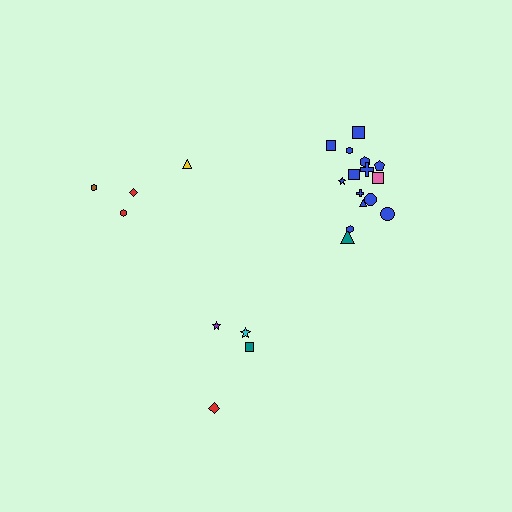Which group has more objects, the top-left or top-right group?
The top-right group.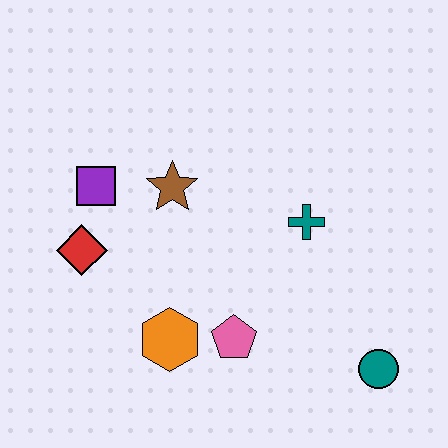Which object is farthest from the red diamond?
The teal circle is farthest from the red diamond.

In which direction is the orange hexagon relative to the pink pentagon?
The orange hexagon is to the left of the pink pentagon.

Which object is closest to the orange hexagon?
The pink pentagon is closest to the orange hexagon.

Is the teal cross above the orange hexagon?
Yes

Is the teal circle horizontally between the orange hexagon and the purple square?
No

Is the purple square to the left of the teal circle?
Yes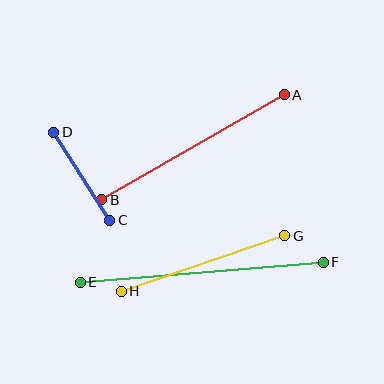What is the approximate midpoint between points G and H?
The midpoint is at approximately (203, 264) pixels.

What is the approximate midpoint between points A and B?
The midpoint is at approximately (193, 147) pixels.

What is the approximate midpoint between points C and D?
The midpoint is at approximately (82, 176) pixels.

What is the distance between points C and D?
The distance is approximately 104 pixels.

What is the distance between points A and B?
The distance is approximately 210 pixels.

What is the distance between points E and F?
The distance is approximately 244 pixels.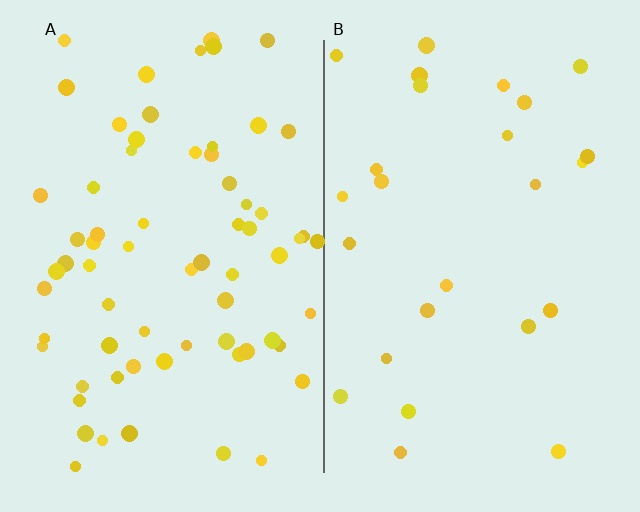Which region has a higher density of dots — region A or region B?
A (the left).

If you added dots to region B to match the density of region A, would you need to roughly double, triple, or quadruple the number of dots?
Approximately triple.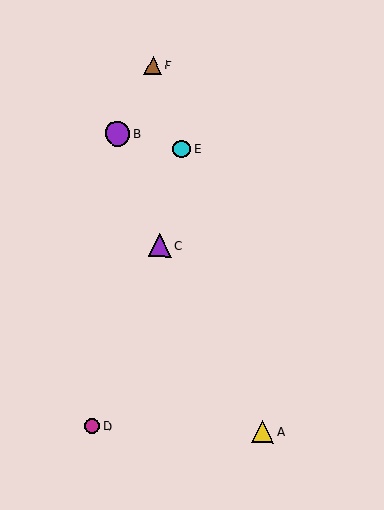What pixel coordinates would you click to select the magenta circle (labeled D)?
Click at (92, 427) to select the magenta circle D.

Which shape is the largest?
The purple circle (labeled B) is the largest.